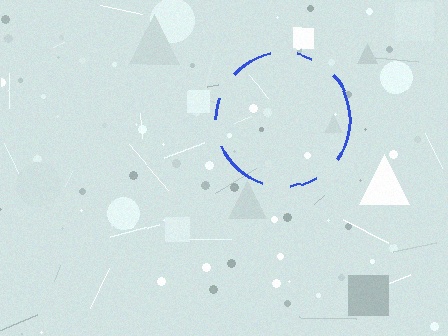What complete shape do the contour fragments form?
The contour fragments form a circle.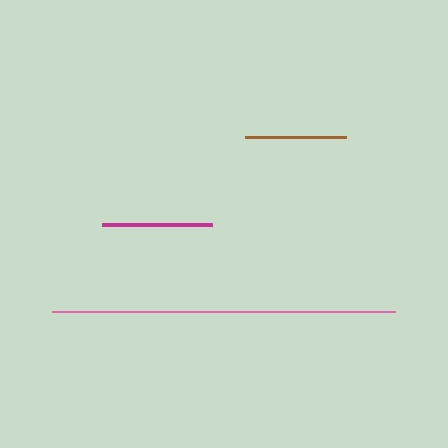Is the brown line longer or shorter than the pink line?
The pink line is longer than the brown line.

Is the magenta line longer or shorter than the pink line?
The pink line is longer than the magenta line.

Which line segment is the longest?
The pink line is the longest at approximately 343 pixels.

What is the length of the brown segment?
The brown segment is approximately 102 pixels long.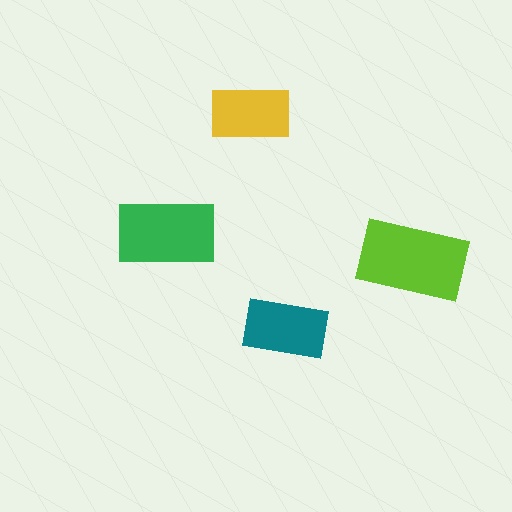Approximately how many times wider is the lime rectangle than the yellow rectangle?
About 1.5 times wider.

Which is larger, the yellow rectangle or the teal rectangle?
The teal one.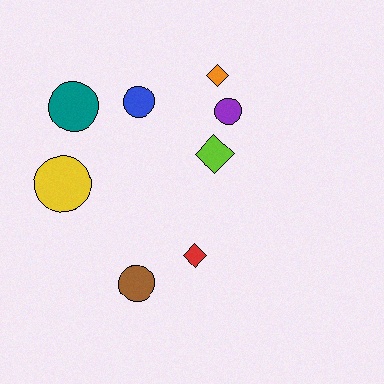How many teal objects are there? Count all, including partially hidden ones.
There is 1 teal object.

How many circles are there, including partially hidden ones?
There are 5 circles.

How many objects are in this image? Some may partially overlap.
There are 8 objects.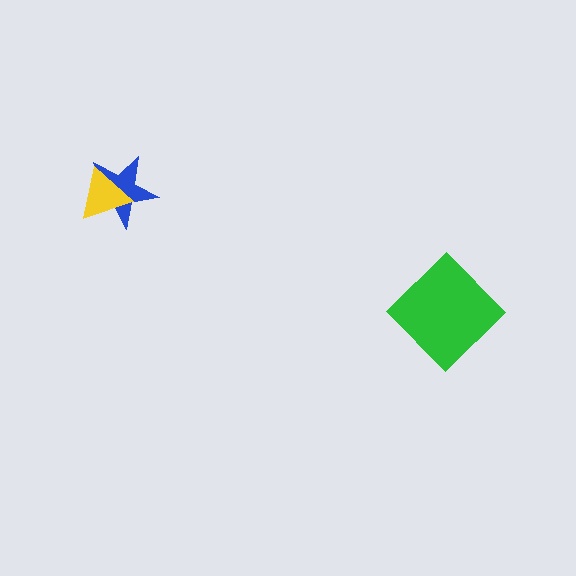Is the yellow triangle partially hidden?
No, no other shape covers it.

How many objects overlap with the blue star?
1 object overlaps with the blue star.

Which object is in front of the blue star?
The yellow triangle is in front of the blue star.